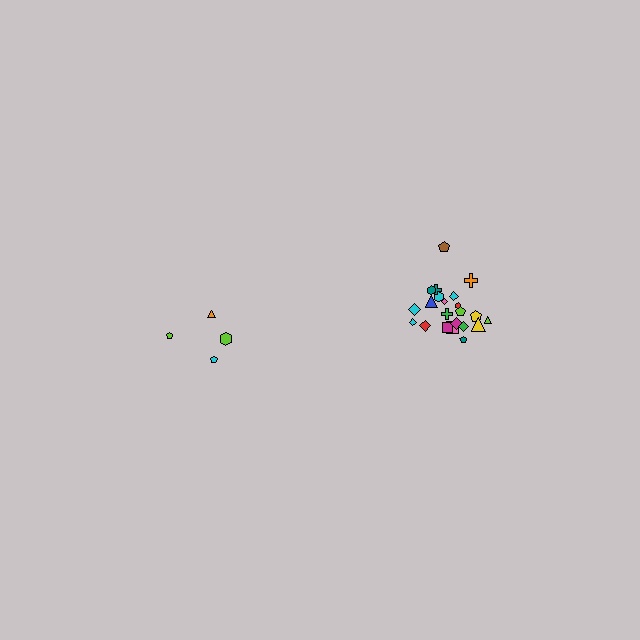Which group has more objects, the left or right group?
The right group.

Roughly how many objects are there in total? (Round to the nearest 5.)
Roughly 25 objects in total.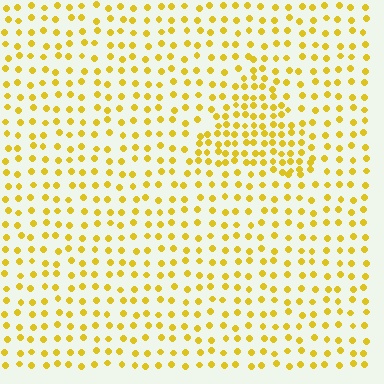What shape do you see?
I see a triangle.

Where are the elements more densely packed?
The elements are more densely packed inside the triangle boundary.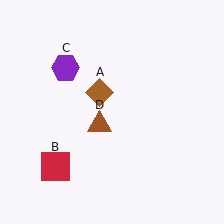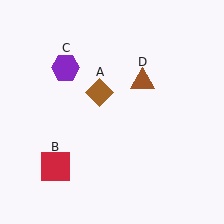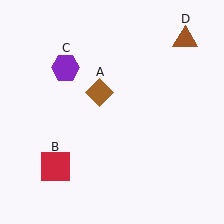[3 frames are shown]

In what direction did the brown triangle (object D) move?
The brown triangle (object D) moved up and to the right.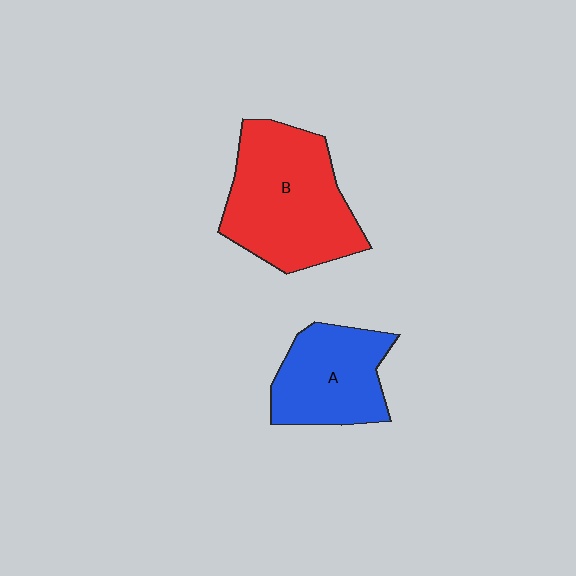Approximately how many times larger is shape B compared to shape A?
Approximately 1.5 times.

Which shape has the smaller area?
Shape A (blue).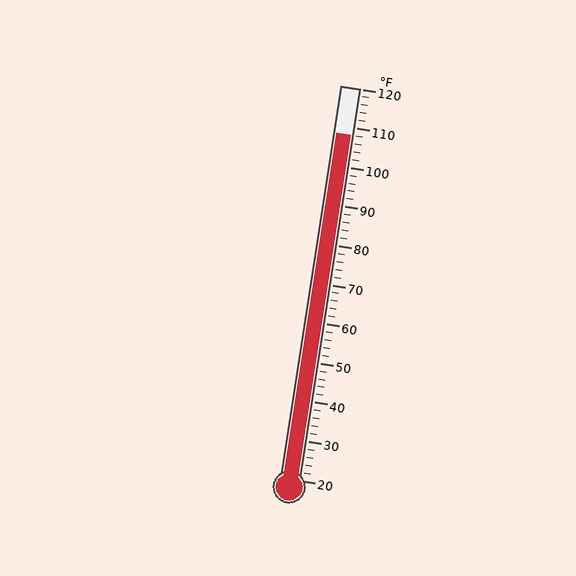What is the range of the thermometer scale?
The thermometer scale ranges from 20°F to 120°F.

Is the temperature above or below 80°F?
The temperature is above 80°F.